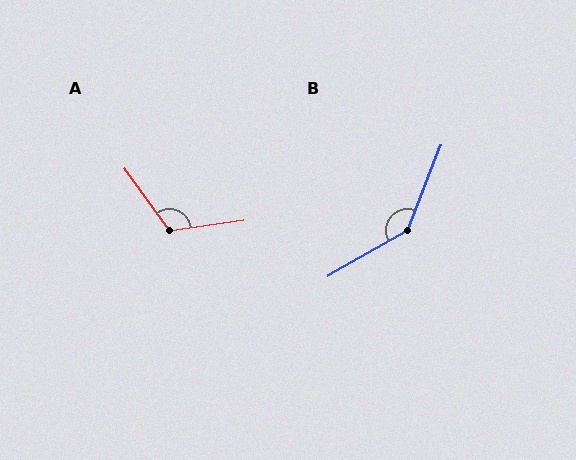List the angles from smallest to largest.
A (118°), B (142°).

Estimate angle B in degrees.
Approximately 142 degrees.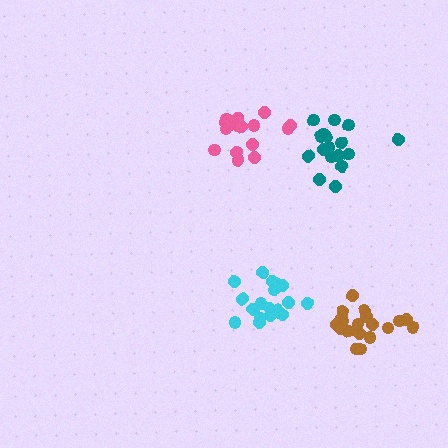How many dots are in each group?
Group 1: 17 dots, Group 2: 19 dots, Group 3: 16 dots, Group 4: 20 dots (72 total).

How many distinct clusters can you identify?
There are 4 distinct clusters.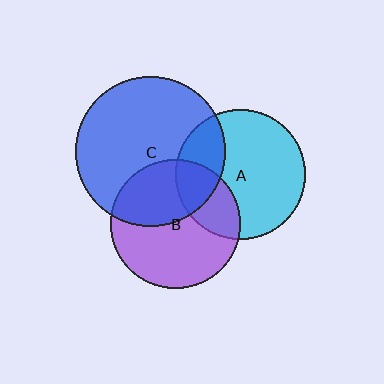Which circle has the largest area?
Circle C (blue).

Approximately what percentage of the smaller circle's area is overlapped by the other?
Approximately 25%.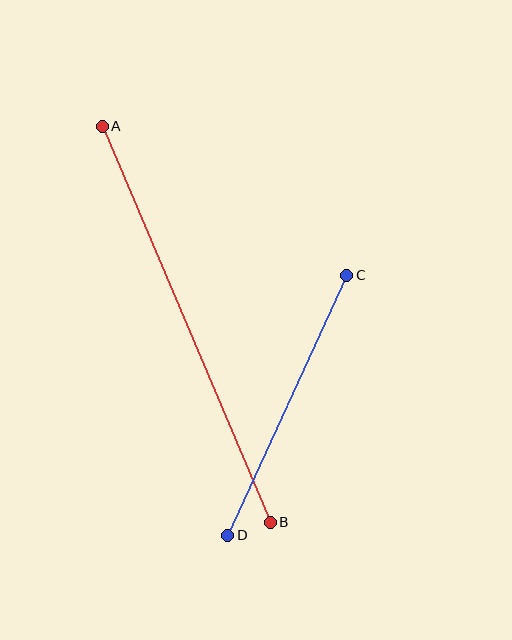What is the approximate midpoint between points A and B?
The midpoint is at approximately (186, 324) pixels.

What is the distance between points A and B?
The distance is approximately 430 pixels.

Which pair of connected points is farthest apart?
Points A and B are farthest apart.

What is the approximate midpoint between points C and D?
The midpoint is at approximately (287, 405) pixels.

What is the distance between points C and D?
The distance is approximately 286 pixels.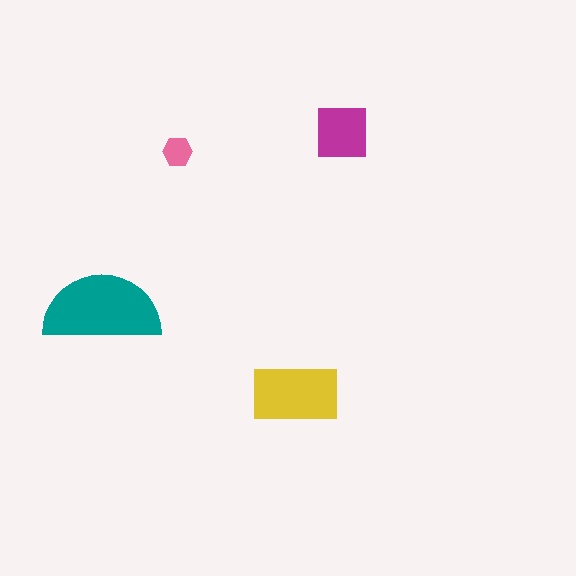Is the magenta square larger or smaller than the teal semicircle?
Smaller.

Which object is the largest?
The teal semicircle.